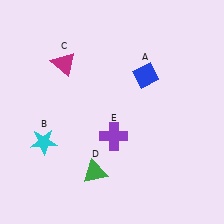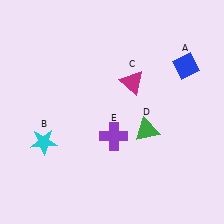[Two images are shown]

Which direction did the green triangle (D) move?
The green triangle (D) moved right.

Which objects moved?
The objects that moved are: the blue diamond (A), the magenta triangle (C), the green triangle (D).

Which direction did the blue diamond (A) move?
The blue diamond (A) moved right.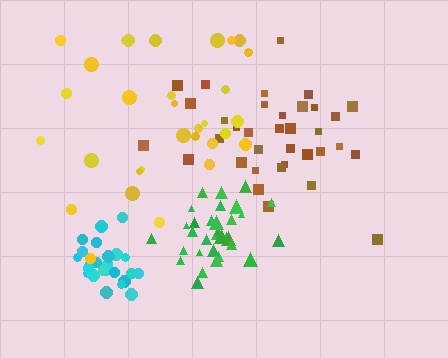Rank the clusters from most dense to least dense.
green, cyan, brown, yellow.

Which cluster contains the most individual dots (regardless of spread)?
Brown (35).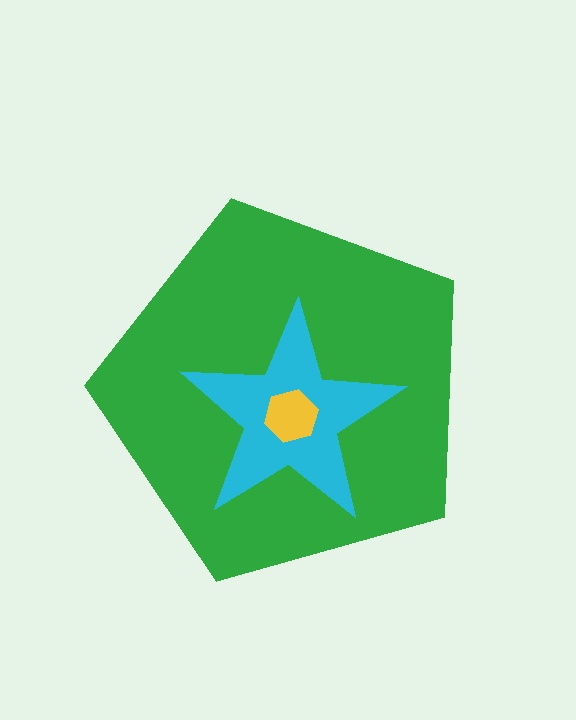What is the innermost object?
The yellow hexagon.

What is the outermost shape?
The green pentagon.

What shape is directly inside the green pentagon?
The cyan star.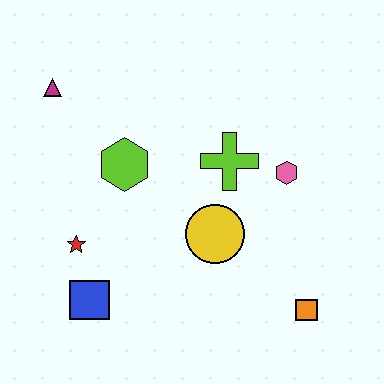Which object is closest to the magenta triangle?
The lime hexagon is closest to the magenta triangle.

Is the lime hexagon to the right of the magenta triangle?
Yes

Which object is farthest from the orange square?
The magenta triangle is farthest from the orange square.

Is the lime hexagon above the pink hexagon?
Yes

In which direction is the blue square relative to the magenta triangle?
The blue square is below the magenta triangle.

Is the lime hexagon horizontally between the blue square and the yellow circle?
Yes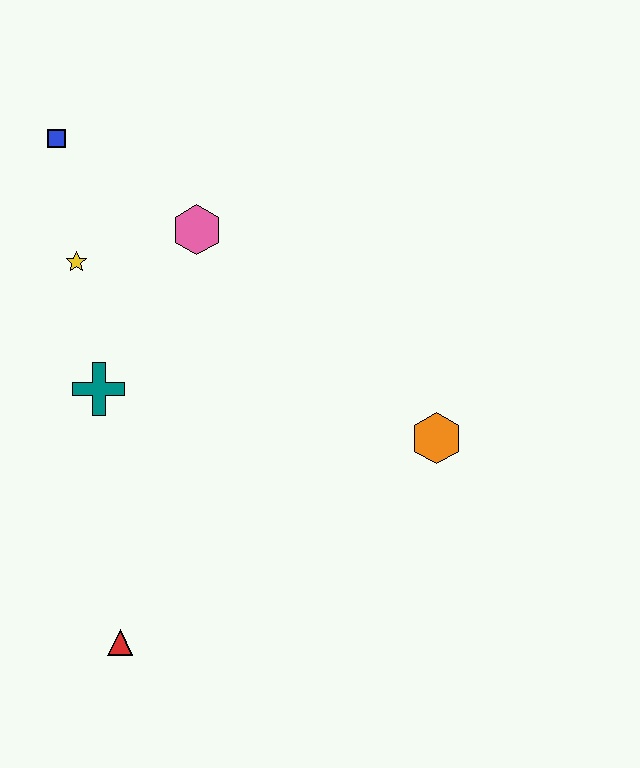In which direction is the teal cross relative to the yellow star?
The teal cross is below the yellow star.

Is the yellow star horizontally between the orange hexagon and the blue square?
Yes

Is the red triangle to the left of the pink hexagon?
Yes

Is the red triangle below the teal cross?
Yes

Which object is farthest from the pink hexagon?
The red triangle is farthest from the pink hexagon.